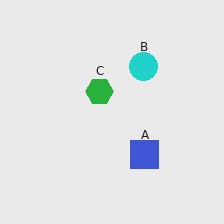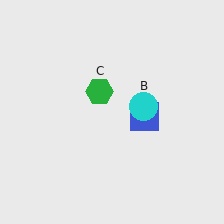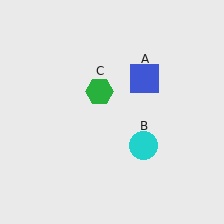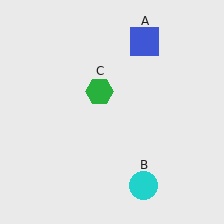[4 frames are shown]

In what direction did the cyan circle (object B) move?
The cyan circle (object B) moved down.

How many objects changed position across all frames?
2 objects changed position: blue square (object A), cyan circle (object B).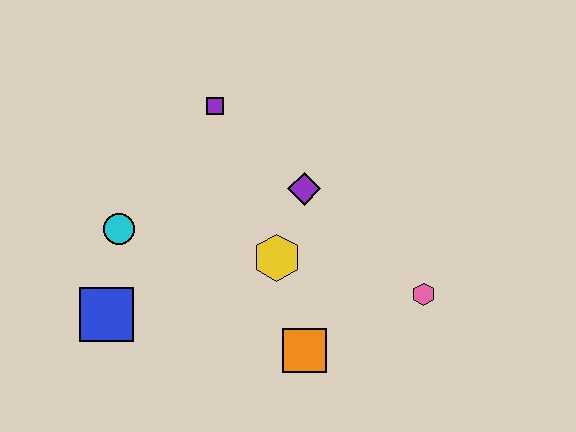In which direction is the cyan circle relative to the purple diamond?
The cyan circle is to the left of the purple diamond.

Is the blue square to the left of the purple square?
Yes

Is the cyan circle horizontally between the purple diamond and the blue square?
Yes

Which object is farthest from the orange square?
The purple square is farthest from the orange square.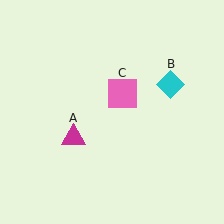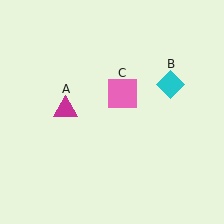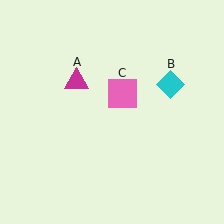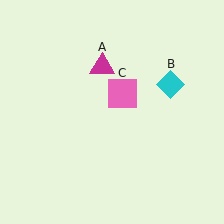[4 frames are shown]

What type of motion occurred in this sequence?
The magenta triangle (object A) rotated clockwise around the center of the scene.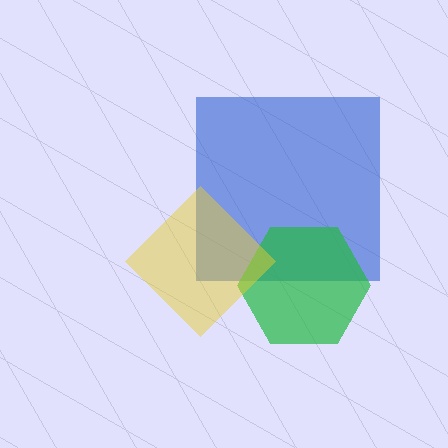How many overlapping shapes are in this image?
There are 3 overlapping shapes in the image.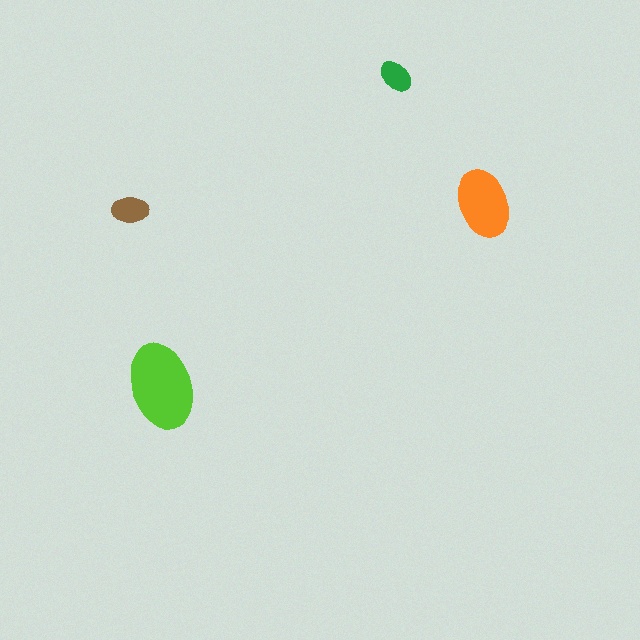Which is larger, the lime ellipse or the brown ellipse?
The lime one.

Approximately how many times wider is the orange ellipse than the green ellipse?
About 2 times wider.